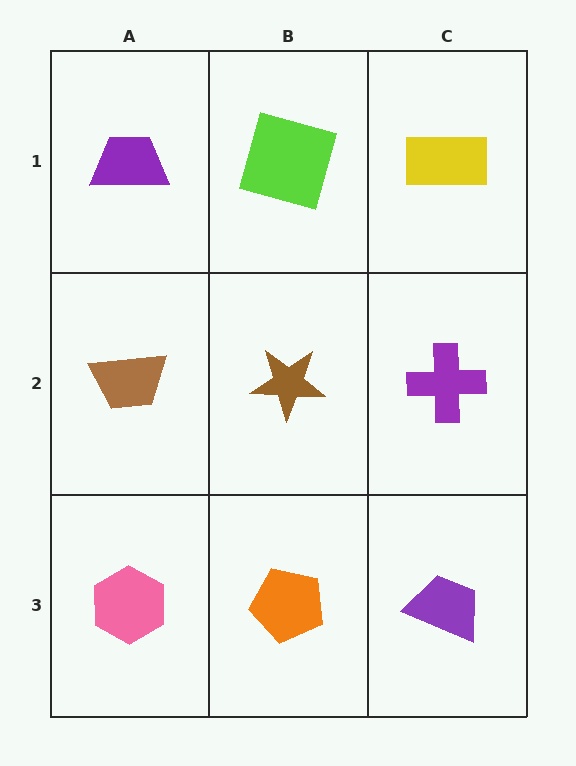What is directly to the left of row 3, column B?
A pink hexagon.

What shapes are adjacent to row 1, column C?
A purple cross (row 2, column C), a lime square (row 1, column B).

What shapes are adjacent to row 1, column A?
A brown trapezoid (row 2, column A), a lime square (row 1, column B).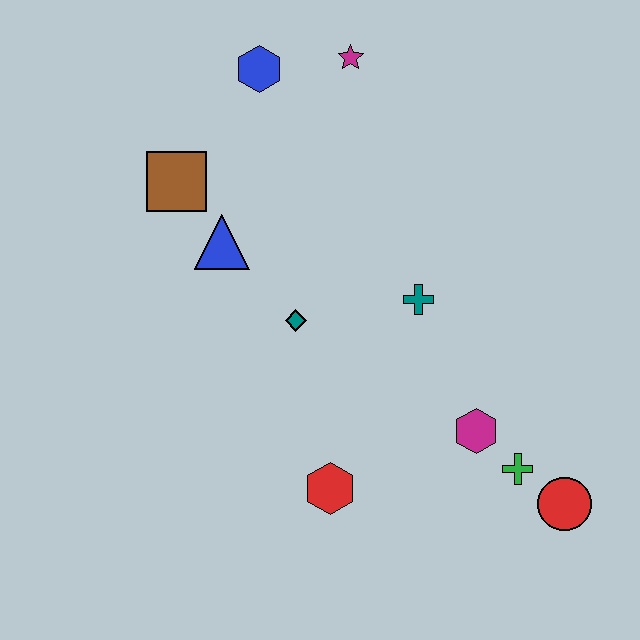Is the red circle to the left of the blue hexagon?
No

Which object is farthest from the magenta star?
The red circle is farthest from the magenta star.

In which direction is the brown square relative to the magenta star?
The brown square is to the left of the magenta star.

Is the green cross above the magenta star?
No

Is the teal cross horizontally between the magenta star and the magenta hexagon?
Yes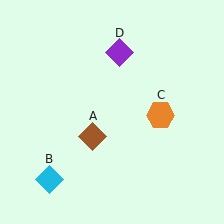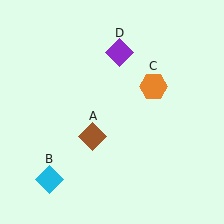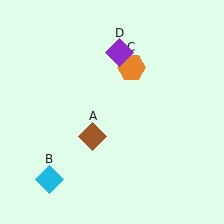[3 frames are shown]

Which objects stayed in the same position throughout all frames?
Brown diamond (object A) and cyan diamond (object B) and purple diamond (object D) remained stationary.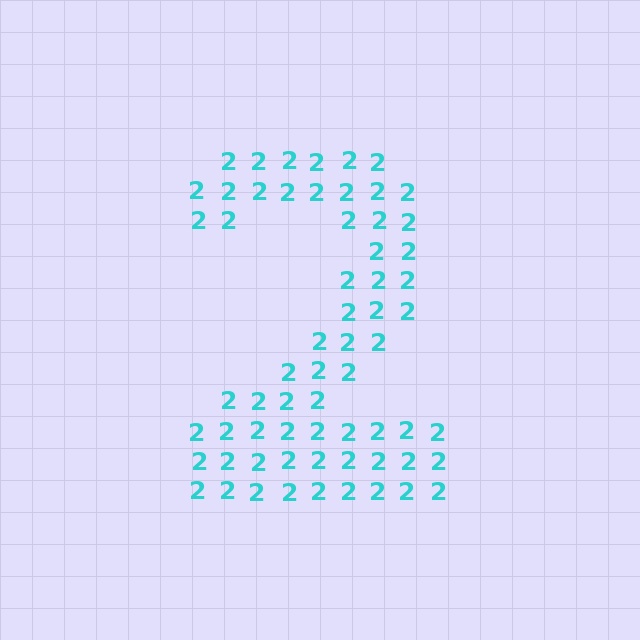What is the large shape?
The large shape is the digit 2.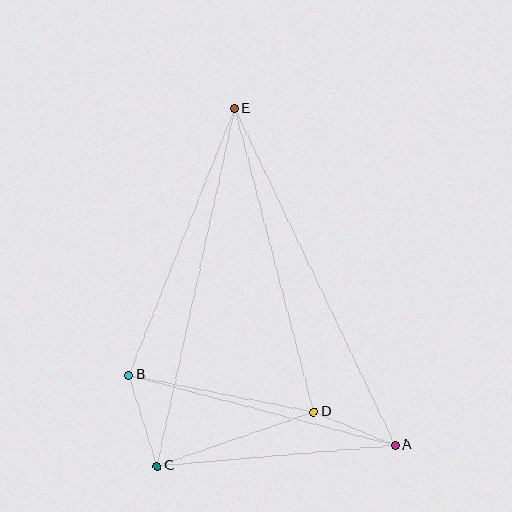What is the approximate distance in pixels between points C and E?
The distance between C and E is approximately 366 pixels.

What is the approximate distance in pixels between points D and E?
The distance between D and E is approximately 313 pixels.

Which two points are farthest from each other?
Points A and E are farthest from each other.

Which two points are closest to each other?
Points A and D are closest to each other.